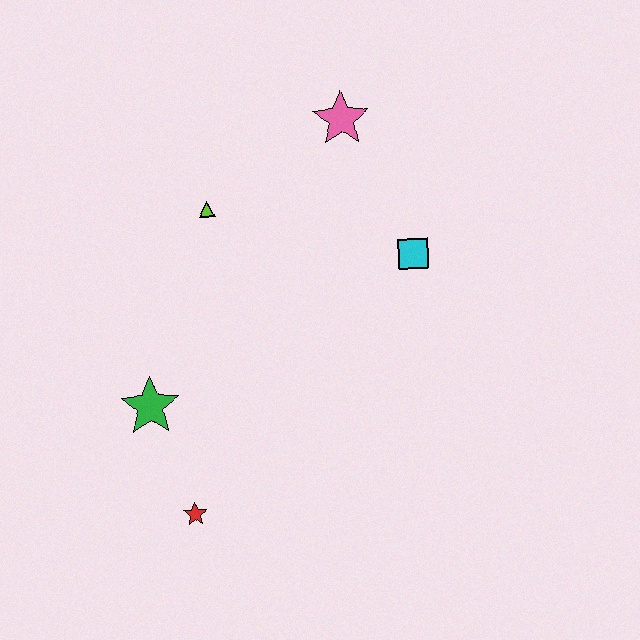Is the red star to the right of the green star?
Yes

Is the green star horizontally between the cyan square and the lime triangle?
No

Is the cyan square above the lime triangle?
No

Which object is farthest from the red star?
The pink star is farthest from the red star.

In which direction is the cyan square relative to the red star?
The cyan square is above the red star.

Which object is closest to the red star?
The green star is closest to the red star.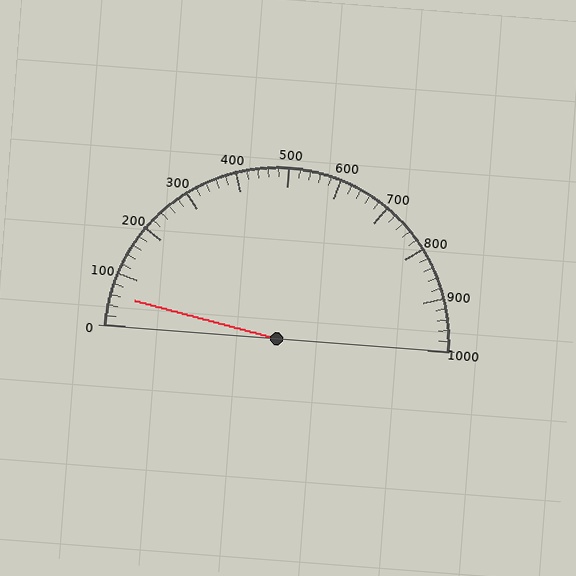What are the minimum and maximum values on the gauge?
The gauge ranges from 0 to 1000.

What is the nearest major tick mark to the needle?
The nearest major tick mark is 100.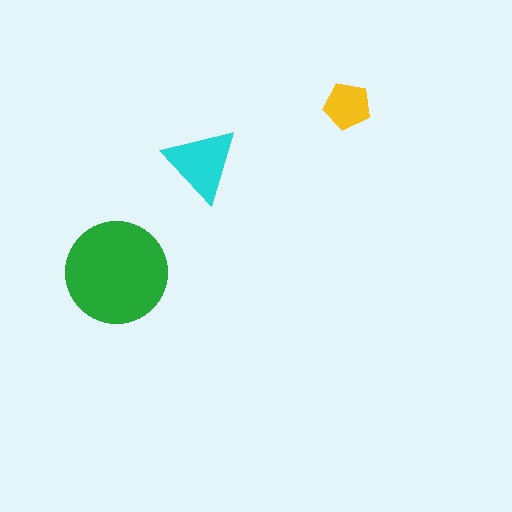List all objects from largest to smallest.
The green circle, the cyan triangle, the yellow pentagon.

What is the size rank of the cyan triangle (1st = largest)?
2nd.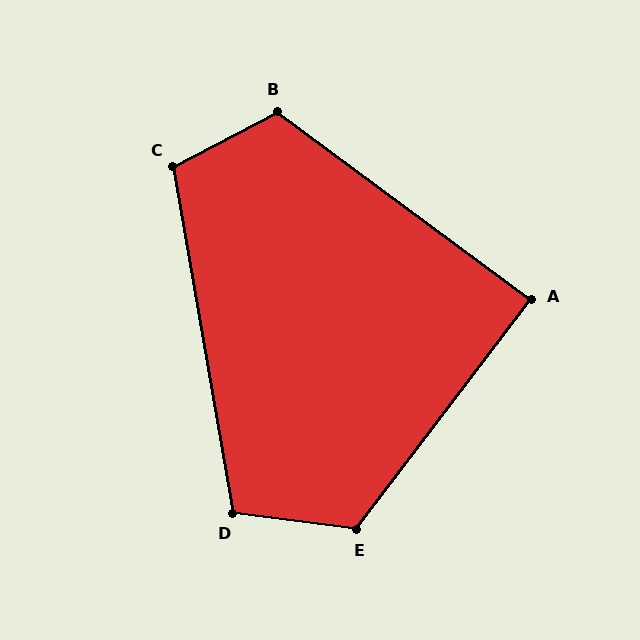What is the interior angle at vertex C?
Approximately 108 degrees (obtuse).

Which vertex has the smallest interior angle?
A, at approximately 89 degrees.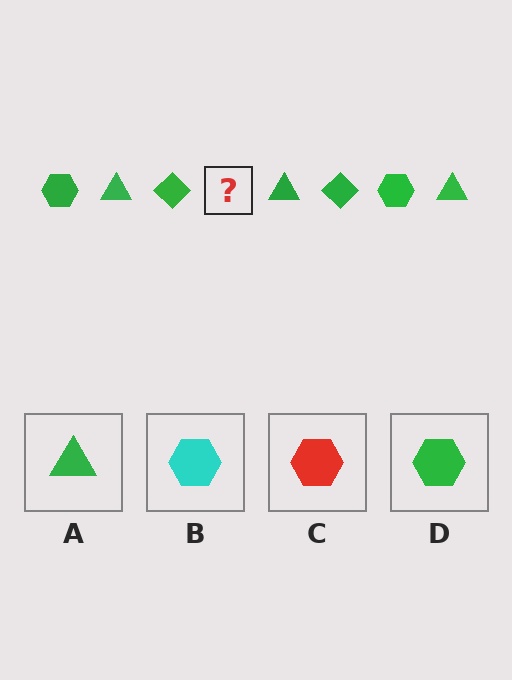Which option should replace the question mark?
Option D.